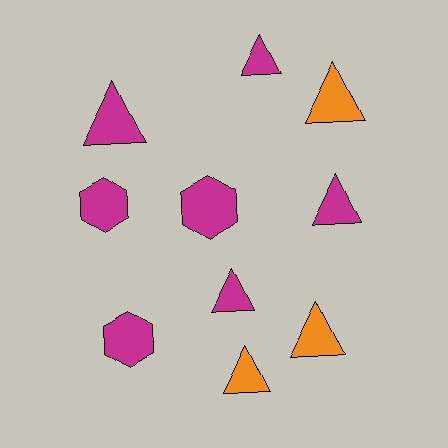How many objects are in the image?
There are 10 objects.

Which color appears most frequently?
Magenta, with 7 objects.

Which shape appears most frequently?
Triangle, with 7 objects.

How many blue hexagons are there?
There are no blue hexagons.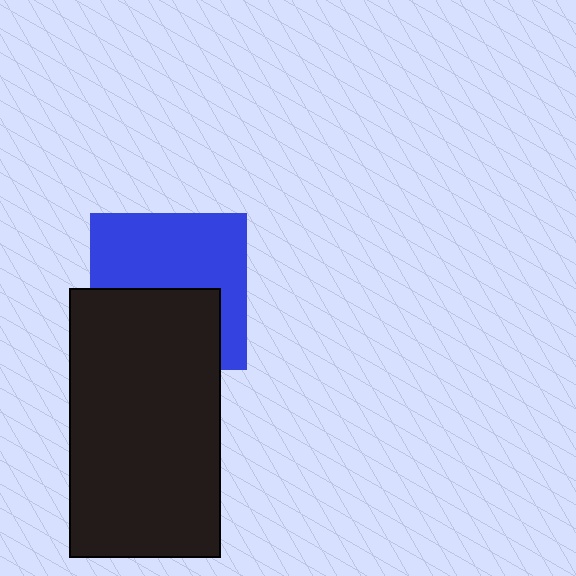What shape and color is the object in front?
The object in front is a black rectangle.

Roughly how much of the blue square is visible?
About half of it is visible (roughly 56%).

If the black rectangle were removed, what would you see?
You would see the complete blue square.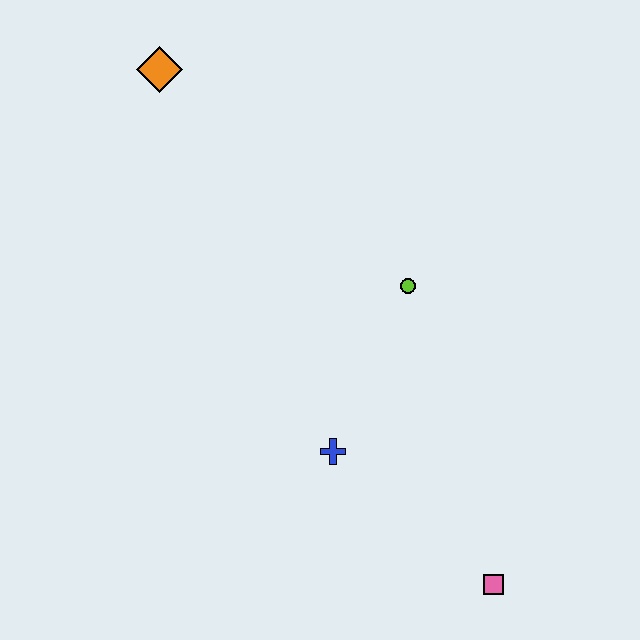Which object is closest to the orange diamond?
The lime circle is closest to the orange diamond.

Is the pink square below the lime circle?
Yes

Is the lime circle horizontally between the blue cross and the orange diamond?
No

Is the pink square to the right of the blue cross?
Yes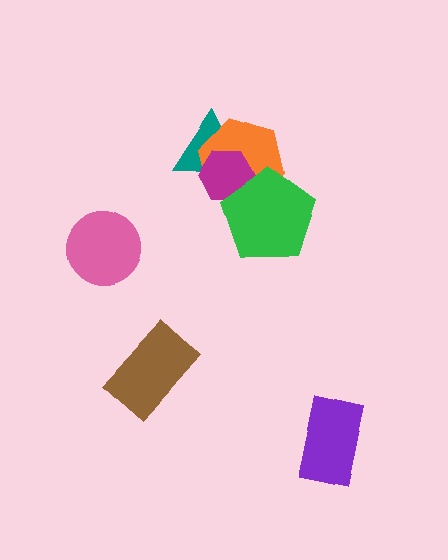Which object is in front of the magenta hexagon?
The green pentagon is in front of the magenta hexagon.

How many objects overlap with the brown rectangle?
0 objects overlap with the brown rectangle.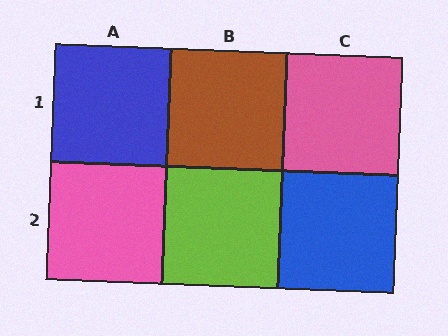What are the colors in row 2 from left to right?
Pink, lime, blue.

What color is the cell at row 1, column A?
Blue.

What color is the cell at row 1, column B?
Brown.